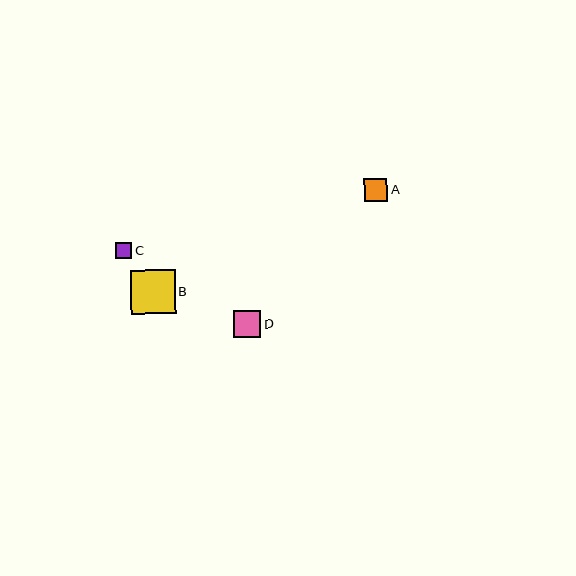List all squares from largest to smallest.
From largest to smallest: B, D, A, C.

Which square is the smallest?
Square C is the smallest with a size of approximately 16 pixels.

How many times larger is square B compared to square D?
Square B is approximately 1.6 times the size of square D.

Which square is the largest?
Square B is the largest with a size of approximately 44 pixels.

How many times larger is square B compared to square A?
Square B is approximately 1.9 times the size of square A.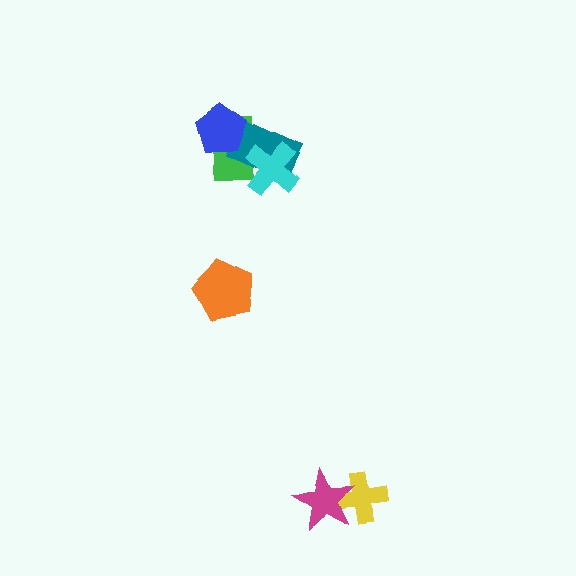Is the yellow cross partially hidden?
Yes, it is partially covered by another shape.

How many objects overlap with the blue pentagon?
2 objects overlap with the blue pentagon.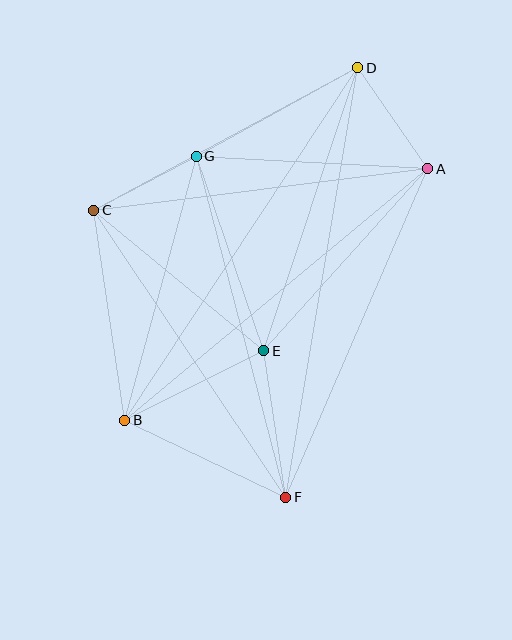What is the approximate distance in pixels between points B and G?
The distance between B and G is approximately 273 pixels.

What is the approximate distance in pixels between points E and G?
The distance between E and G is approximately 206 pixels.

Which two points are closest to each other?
Points C and G are closest to each other.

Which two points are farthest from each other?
Points D and F are farthest from each other.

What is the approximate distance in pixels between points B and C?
The distance between B and C is approximately 213 pixels.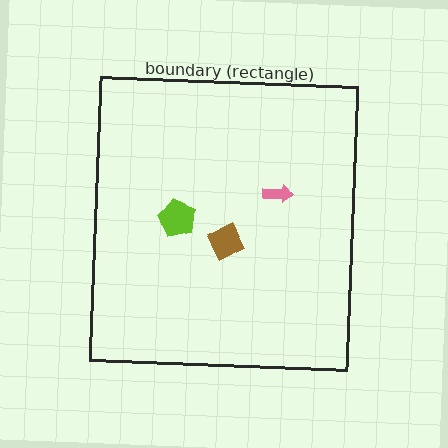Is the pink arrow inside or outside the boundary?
Inside.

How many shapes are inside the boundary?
3 inside, 0 outside.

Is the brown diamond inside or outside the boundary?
Inside.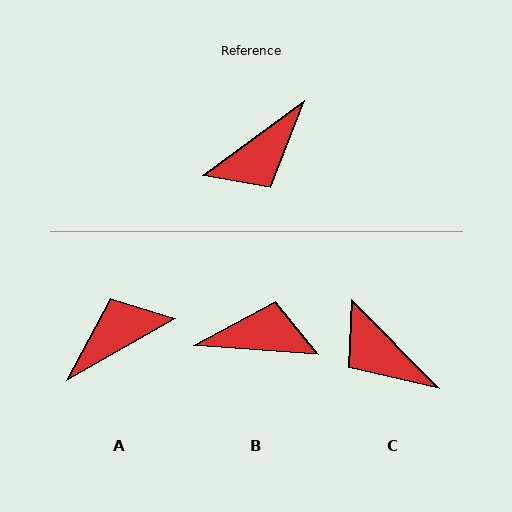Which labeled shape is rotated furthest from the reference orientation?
A, about 173 degrees away.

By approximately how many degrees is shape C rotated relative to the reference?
Approximately 82 degrees clockwise.